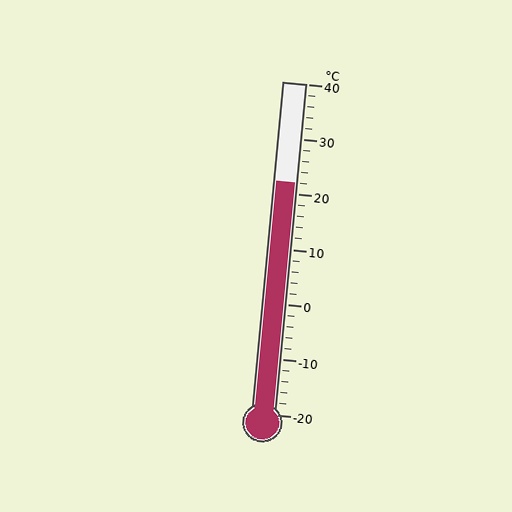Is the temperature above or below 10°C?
The temperature is above 10°C.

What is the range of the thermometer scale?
The thermometer scale ranges from -20°C to 40°C.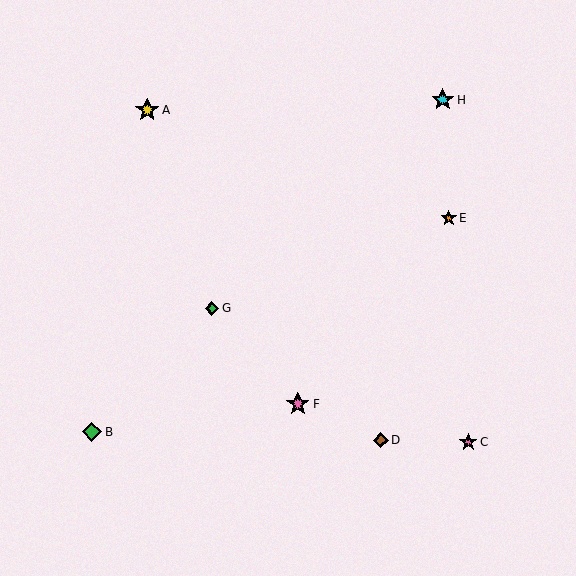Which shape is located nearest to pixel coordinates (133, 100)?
The yellow star (labeled A) at (147, 110) is nearest to that location.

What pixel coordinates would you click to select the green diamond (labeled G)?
Click at (212, 308) to select the green diamond G.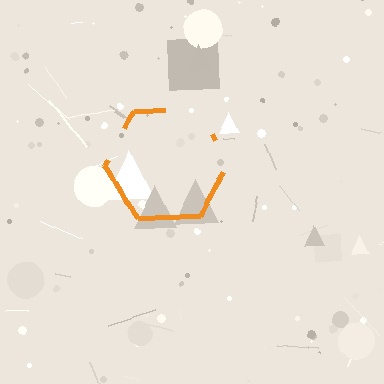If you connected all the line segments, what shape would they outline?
They would outline a hexagon.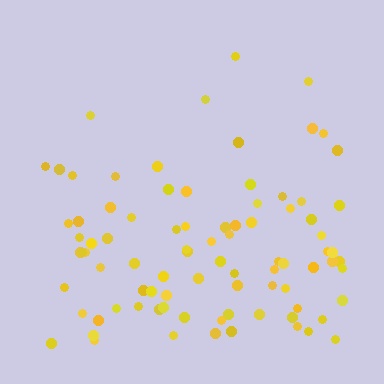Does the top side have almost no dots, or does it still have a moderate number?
Still a moderate number, just noticeably fewer than the bottom.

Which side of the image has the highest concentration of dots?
The bottom.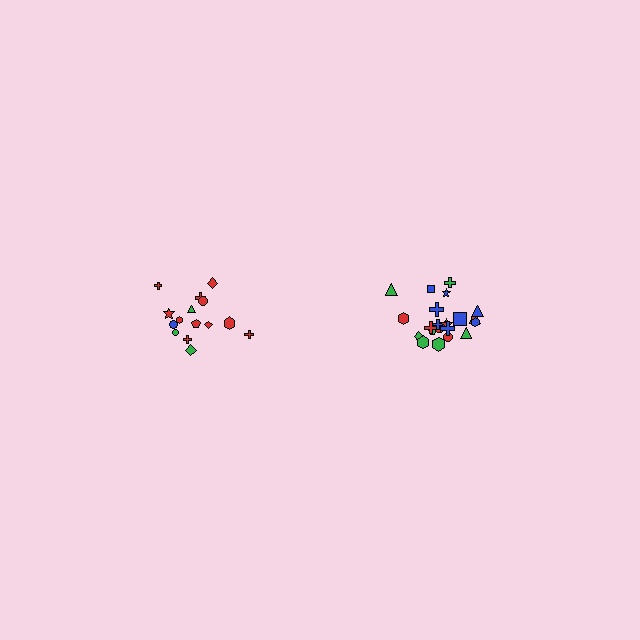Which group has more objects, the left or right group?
The right group.